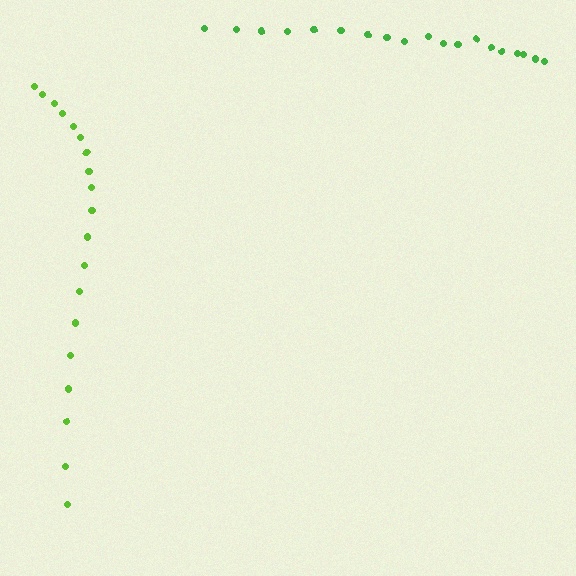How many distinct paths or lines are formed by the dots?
There are 2 distinct paths.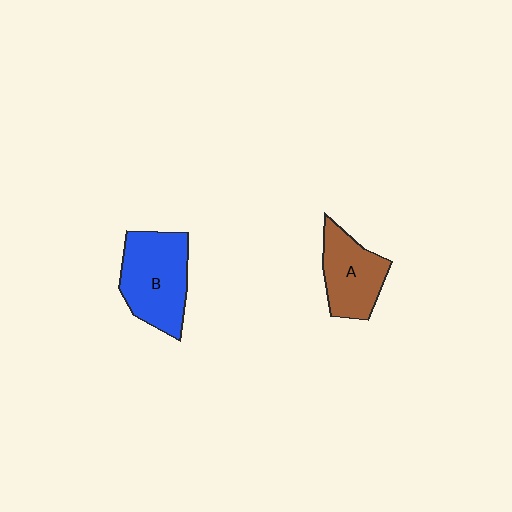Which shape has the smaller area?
Shape A (brown).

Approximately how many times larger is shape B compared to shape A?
Approximately 1.3 times.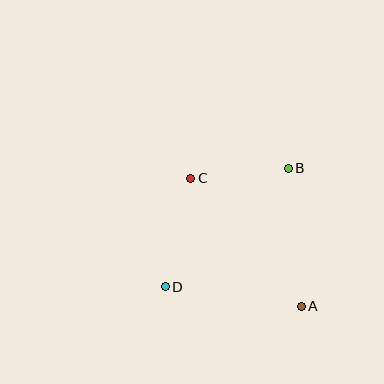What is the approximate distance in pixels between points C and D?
The distance between C and D is approximately 111 pixels.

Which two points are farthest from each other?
Points B and D are farthest from each other.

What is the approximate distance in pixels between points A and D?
The distance between A and D is approximately 138 pixels.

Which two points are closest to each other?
Points B and C are closest to each other.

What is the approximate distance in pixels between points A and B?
The distance between A and B is approximately 139 pixels.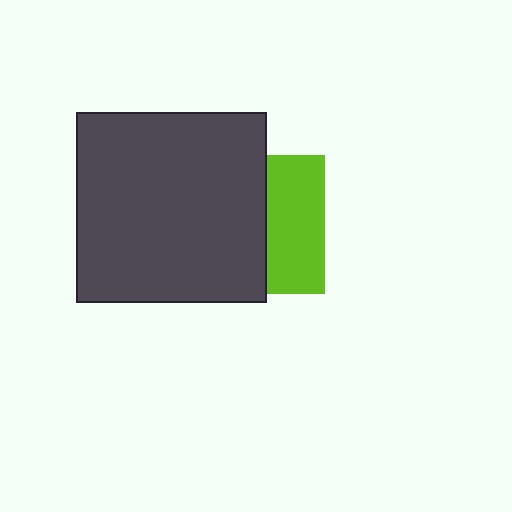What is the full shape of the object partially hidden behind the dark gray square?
The partially hidden object is a lime square.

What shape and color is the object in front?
The object in front is a dark gray square.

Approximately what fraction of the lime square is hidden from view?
Roughly 58% of the lime square is hidden behind the dark gray square.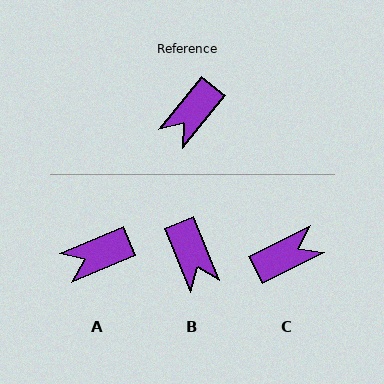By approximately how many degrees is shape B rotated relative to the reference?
Approximately 61 degrees counter-clockwise.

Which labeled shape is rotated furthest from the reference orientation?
C, about 156 degrees away.